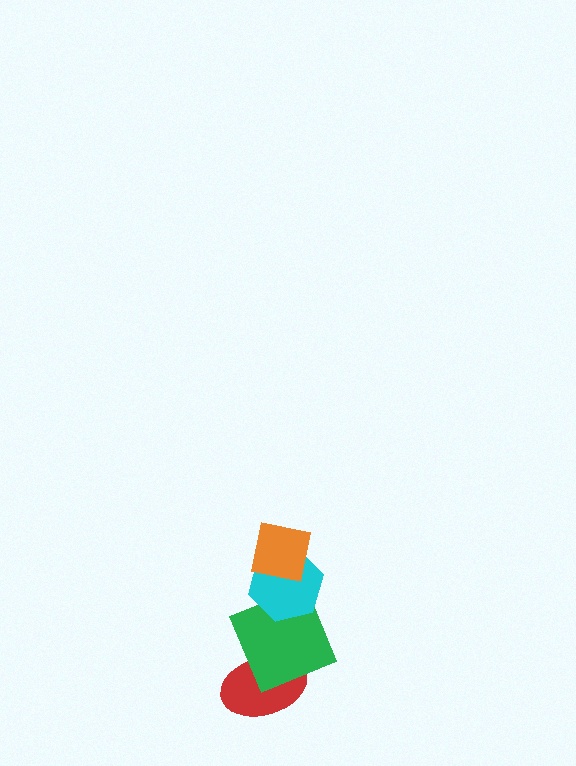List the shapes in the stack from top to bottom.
From top to bottom: the orange square, the cyan hexagon, the green square, the red ellipse.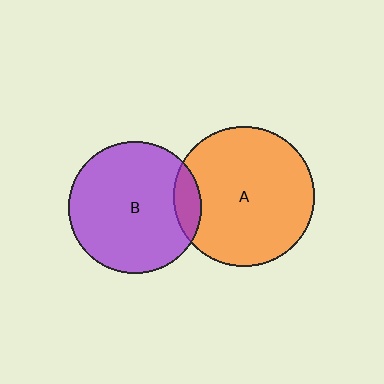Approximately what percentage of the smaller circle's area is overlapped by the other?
Approximately 10%.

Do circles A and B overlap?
Yes.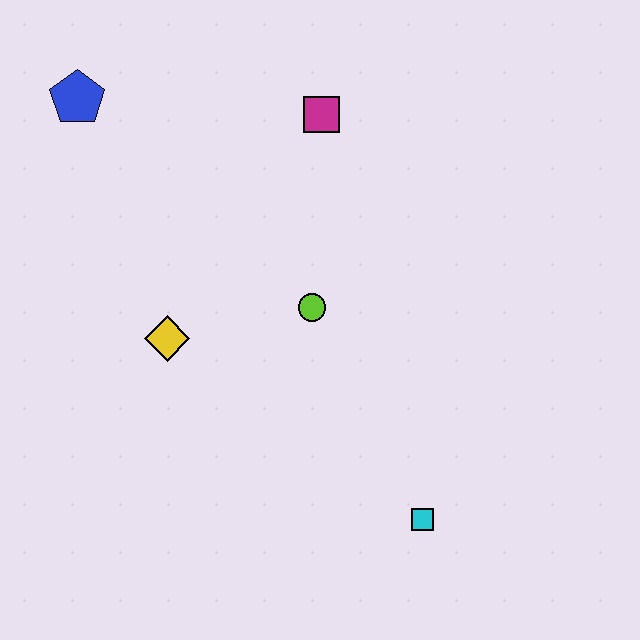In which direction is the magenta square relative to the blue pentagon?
The magenta square is to the right of the blue pentagon.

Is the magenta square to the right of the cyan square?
No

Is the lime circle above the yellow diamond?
Yes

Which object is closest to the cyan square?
The lime circle is closest to the cyan square.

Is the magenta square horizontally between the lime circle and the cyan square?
Yes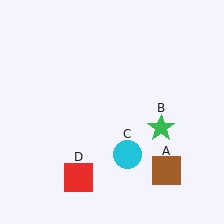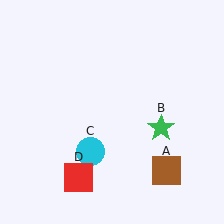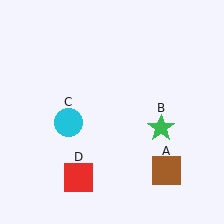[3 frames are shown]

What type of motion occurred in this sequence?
The cyan circle (object C) rotated clockwise around the center of the scene.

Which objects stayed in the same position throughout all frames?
Brown square (object A) and green star (object B) and red square (object D) remained stationary.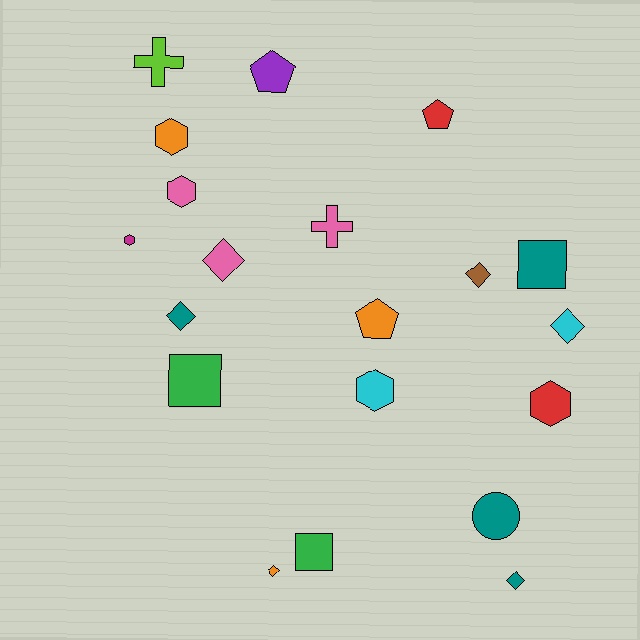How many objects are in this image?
There are 20 objects.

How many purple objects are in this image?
There is 1 purple object.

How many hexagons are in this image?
There are 5 hexagons.